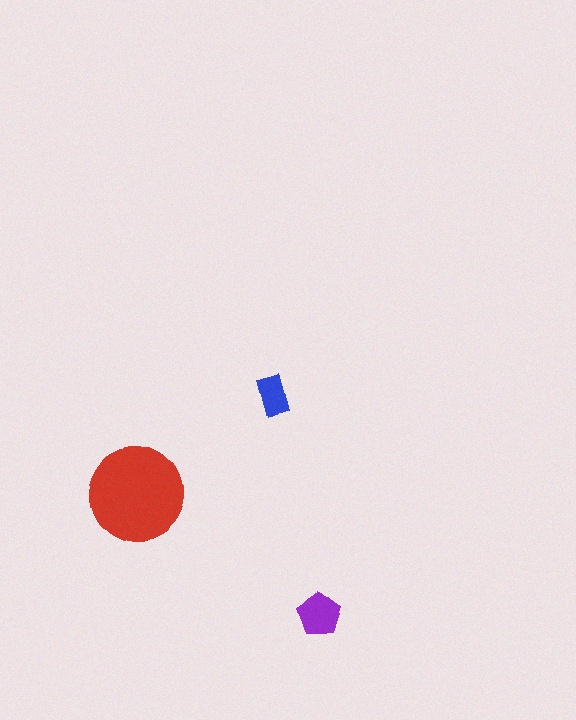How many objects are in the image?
There are 3 objects in the image.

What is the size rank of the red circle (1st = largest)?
1st.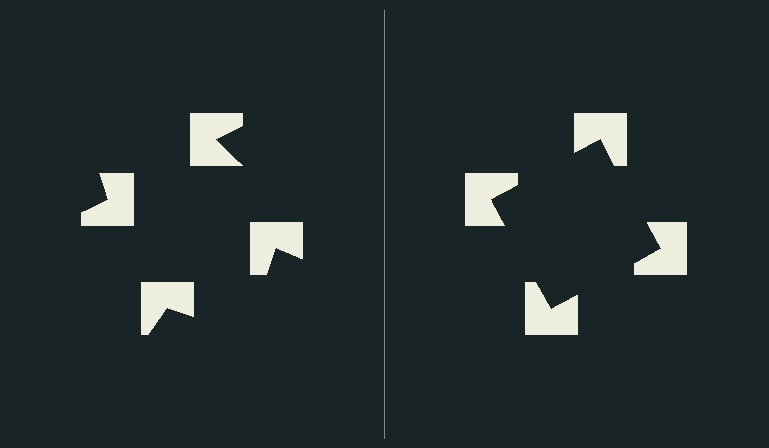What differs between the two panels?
The notched squares are positioned identically on both sides; only the wedge orientations differ. On the right they align to a square; on the left they are misaligned.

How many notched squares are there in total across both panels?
8 — 4 on each side.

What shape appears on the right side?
An illusory square.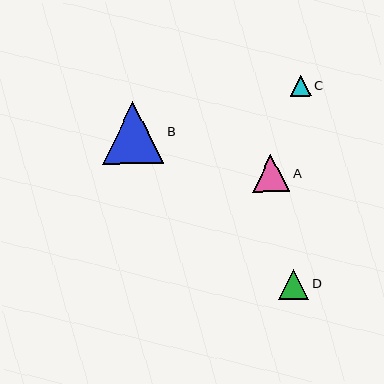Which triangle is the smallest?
Triangle C is the smallest with a size of approximately 21 pixels.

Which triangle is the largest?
Triangle B is the largest with a size of approximately 61 pixels.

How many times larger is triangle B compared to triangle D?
Triangle B is approximately 2.0 times the size of triangle D.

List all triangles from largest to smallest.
From largest to smallest: B, A, D, C.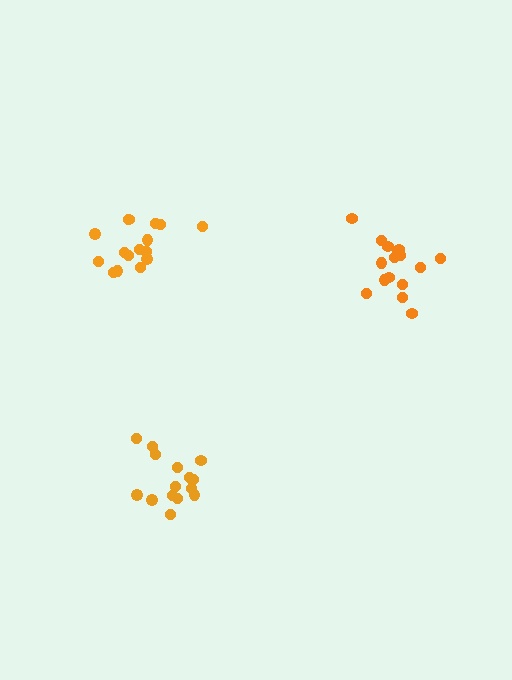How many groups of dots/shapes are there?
There are 3 groups.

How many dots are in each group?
Group 1: 16 dots, Group 2: 16 dots, Group 3: 16 dots (48 total).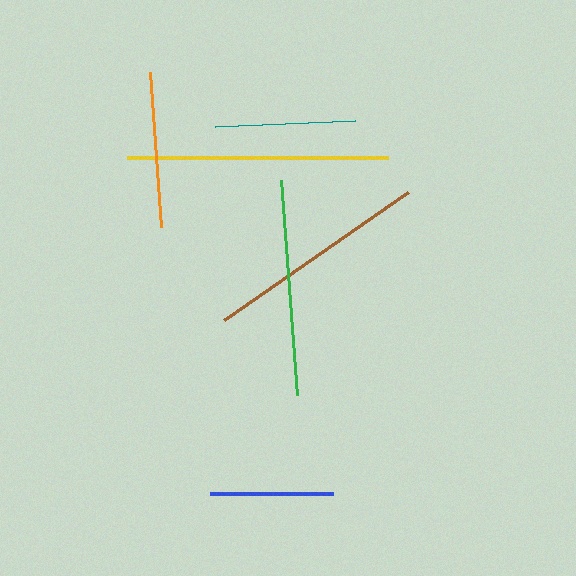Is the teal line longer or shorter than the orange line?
The orange line is longer than the teal line.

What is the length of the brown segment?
The brown segment is approximately 224 pixels long.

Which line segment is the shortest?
The blue line is the shortest at approximately 123 pixels.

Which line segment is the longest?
The yellow line is the longest at approximately 261 pixels.